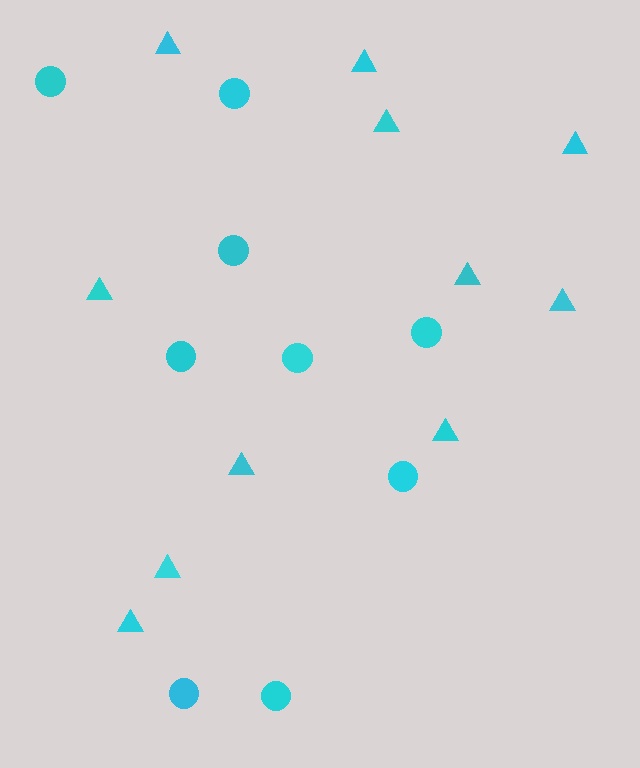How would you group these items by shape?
There are 2 groups: one group of circles (9) and one group of triangles (11).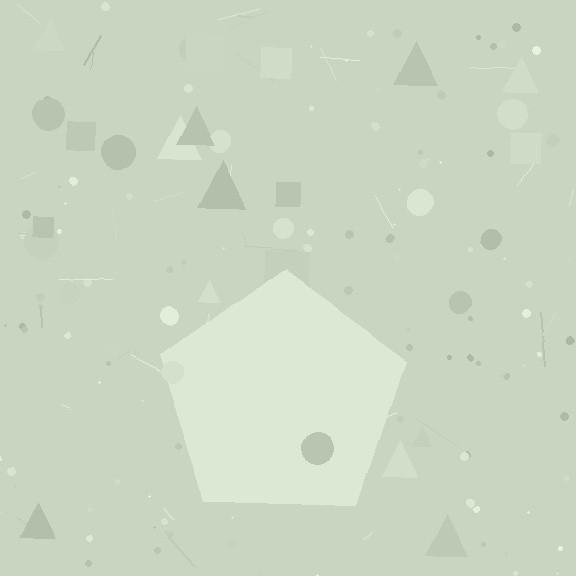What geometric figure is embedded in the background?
A pentagon is embedded in the background.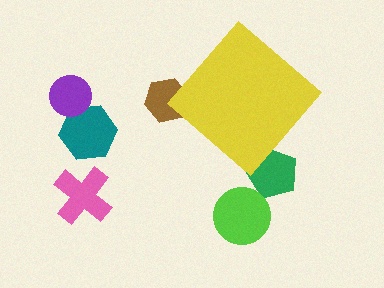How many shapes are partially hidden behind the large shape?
2 shapes are partially hidden.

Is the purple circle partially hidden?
No, the purple circle is fully visible.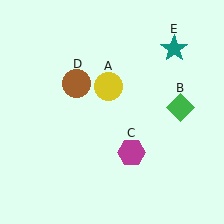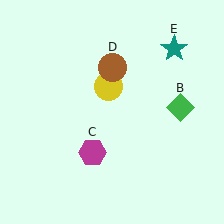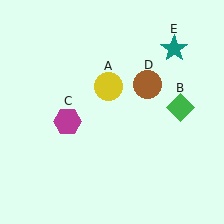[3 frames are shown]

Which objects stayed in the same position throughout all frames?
Yellow circle (object A) and green diamond (object B) and teal star (object E) remained stationary.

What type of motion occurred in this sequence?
The magenta hexagon (object C), brown circle (object D) rotated clockwise around the center of the scene.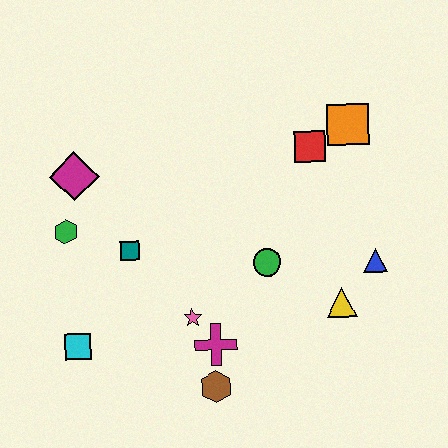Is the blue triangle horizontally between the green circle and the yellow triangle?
No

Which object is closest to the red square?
The orange square is closest to the red square.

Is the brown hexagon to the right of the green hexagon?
Yes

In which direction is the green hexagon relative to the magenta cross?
The green hexagon is to the left of the magenta cross.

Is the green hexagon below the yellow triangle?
No